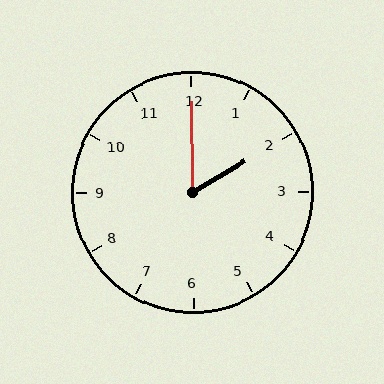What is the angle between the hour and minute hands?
Approximately 60 degrees.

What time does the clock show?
2:00.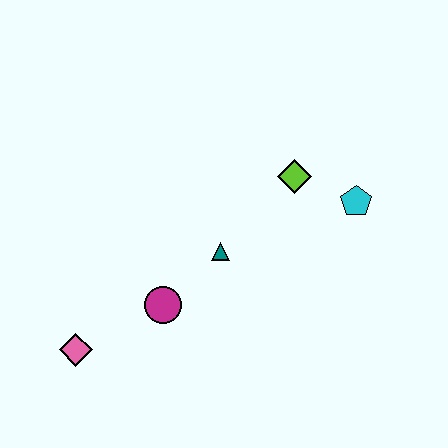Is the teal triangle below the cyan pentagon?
Yes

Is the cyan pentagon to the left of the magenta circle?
No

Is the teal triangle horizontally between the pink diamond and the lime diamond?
Yes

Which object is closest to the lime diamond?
The cyan pentagon is closest to the lime diamond.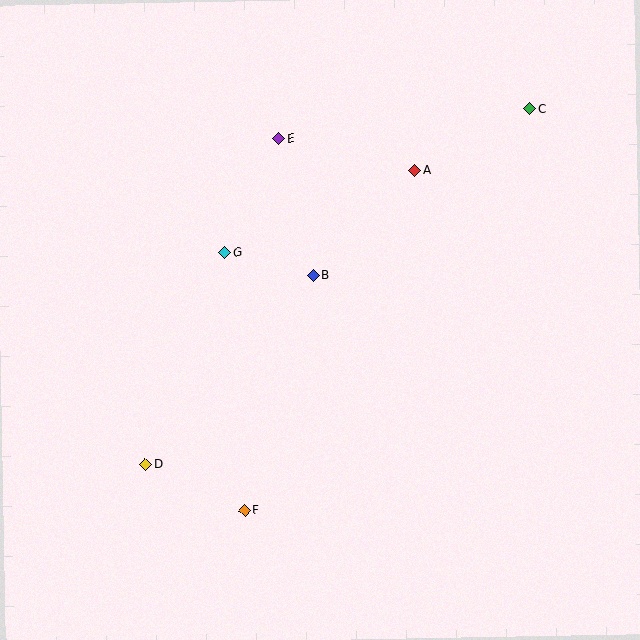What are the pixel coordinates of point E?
Point E is at (278, 138).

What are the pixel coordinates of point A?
Point A is at (415, 171).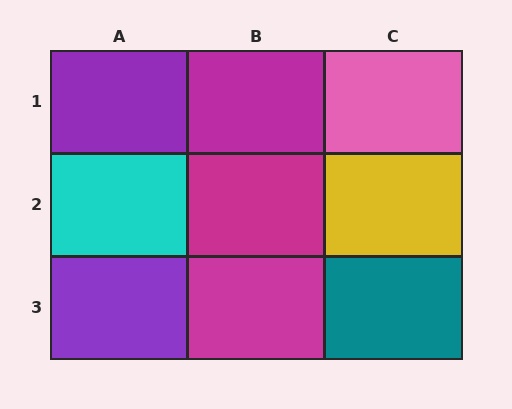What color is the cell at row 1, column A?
Purple.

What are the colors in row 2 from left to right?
Cyan, magenta, yellow.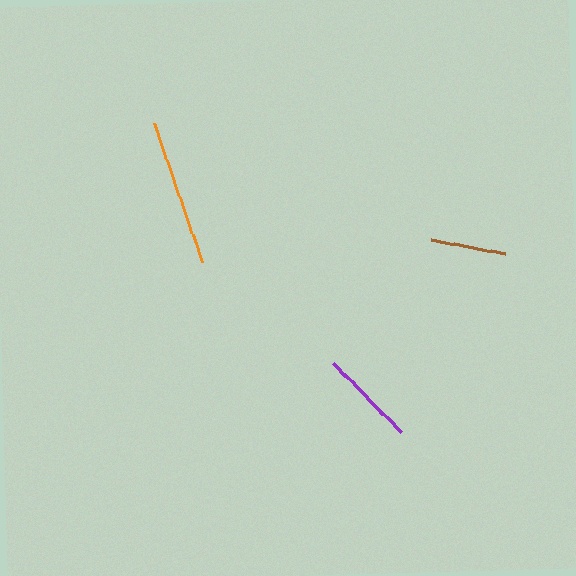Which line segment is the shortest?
The brown line is the shortest at approximately 76 pixels.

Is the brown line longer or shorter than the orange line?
The orange line is longer than the brown line.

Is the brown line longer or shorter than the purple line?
The purple line is longer than the brown line.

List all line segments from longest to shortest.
From longest to shortest: orange, purple, brown.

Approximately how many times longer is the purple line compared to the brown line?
The purple line is approximately 1.3 times the length of the brown line.